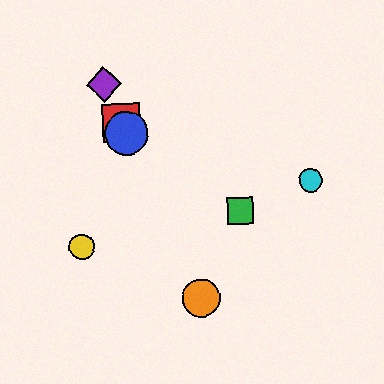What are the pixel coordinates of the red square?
The red square is at (122, 123).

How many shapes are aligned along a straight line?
4 shapes (the red square, the blue circle, the purple diamond, the orange circle) are aligned along a straight line.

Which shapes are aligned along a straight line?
The red square, the blue circle, the purple diamond, the orange circle are aligned along a straight line.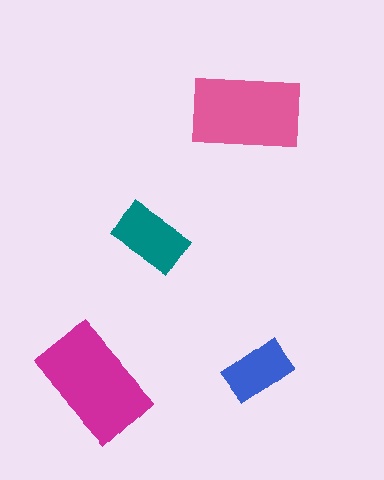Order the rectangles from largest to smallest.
the magenta one, the pink one, the teal one, the blue one.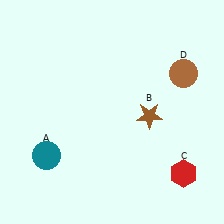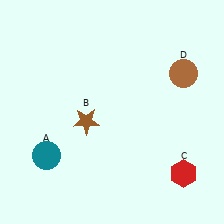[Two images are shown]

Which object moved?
The brown star (B) moved left.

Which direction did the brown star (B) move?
The brown star (B) moved left.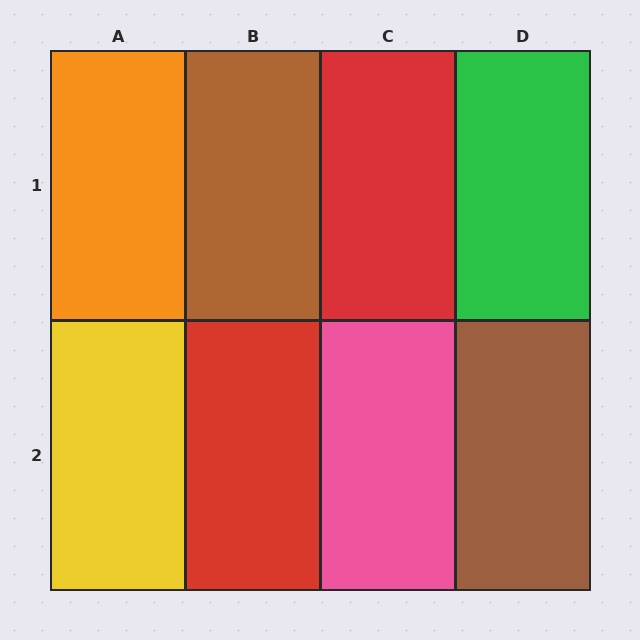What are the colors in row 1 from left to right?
Orange, brown, red, green.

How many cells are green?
1 cell is green.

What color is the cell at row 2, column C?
Pink.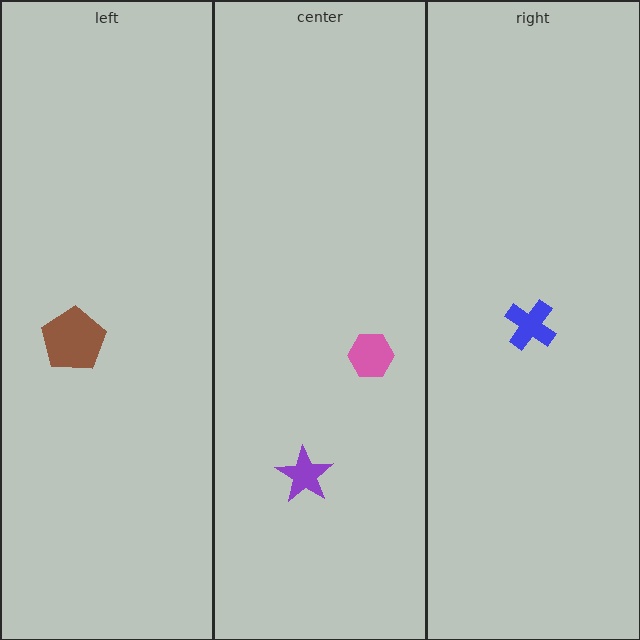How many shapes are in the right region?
1.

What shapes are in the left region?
The brown pentagon.